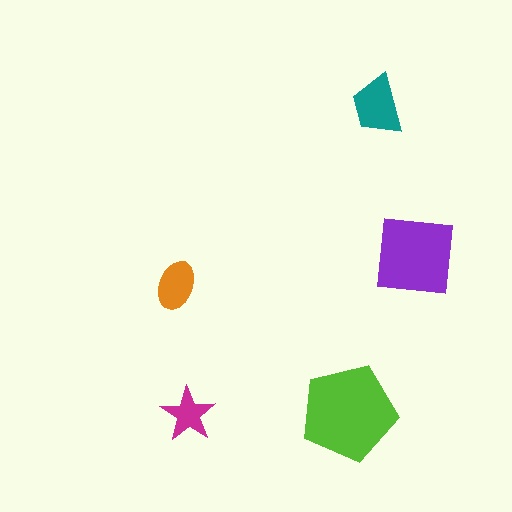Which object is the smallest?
The magenta star.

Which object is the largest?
The lime pentagon.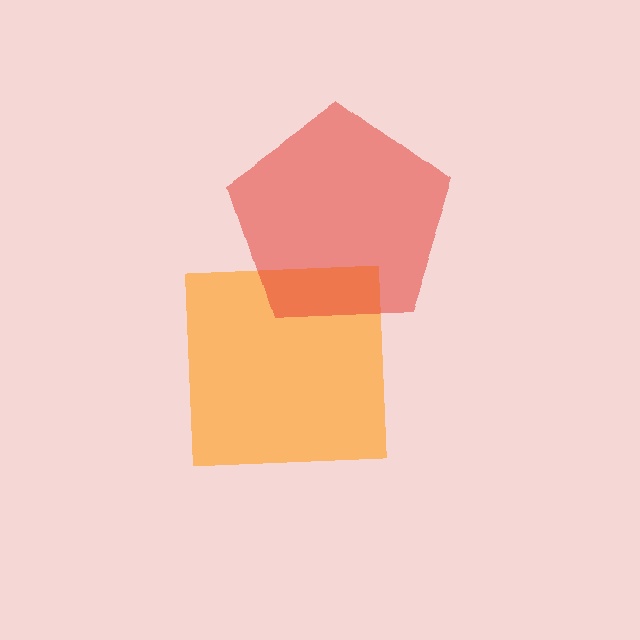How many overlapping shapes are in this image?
There are 2 overlapping shapes in the image.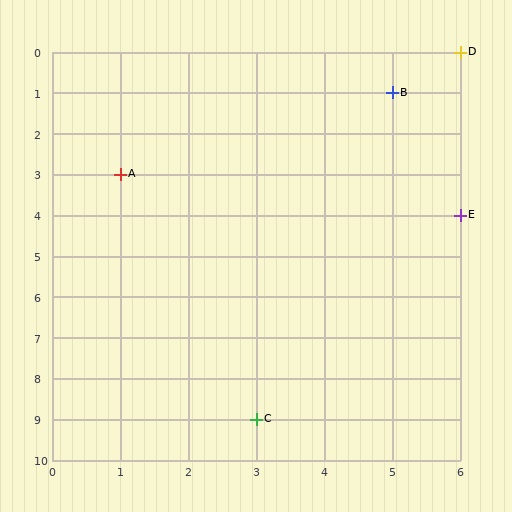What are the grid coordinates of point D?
Point D is at grid coordinates (6, 0).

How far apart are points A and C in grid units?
Points A and C are 2 columns and 6 rows apart (about 6.3 grid units diagonally).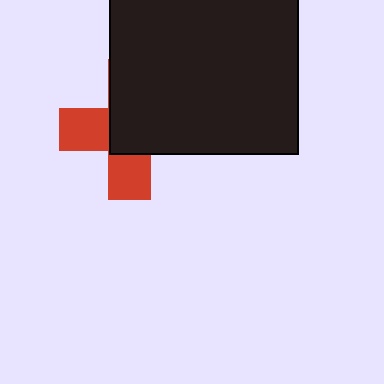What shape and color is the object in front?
The object in front is a black square.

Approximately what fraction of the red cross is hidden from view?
Roughly 59% of the red cross is hidden behind the black square.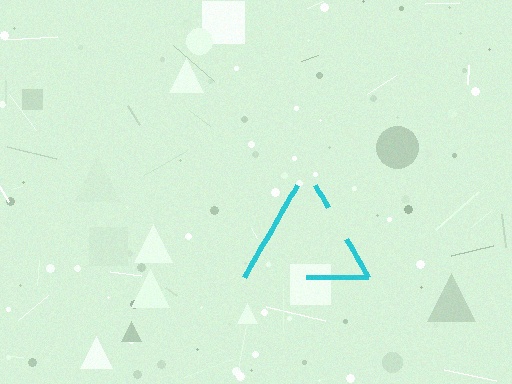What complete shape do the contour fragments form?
The contour fragments form a triangle.